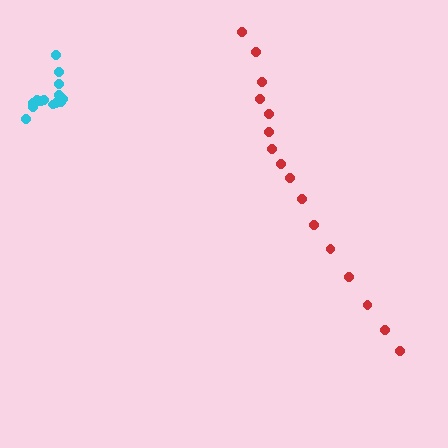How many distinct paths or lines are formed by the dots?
There are 2 distinct paths.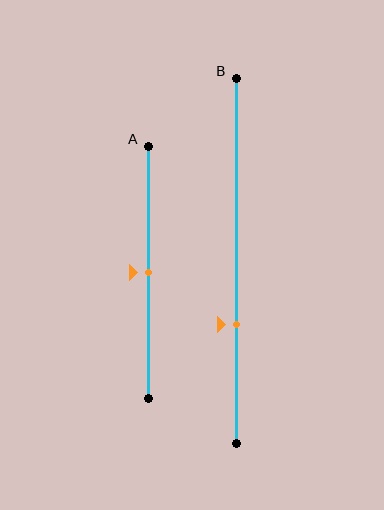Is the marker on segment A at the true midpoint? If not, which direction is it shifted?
Yes, the marker on segment A is at the true midpoint.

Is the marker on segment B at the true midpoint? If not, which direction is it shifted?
No, the marker on segment B is shifted downward by about 18% of the segment length.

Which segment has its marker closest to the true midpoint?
Segment A has its marker closest to the true midpoint.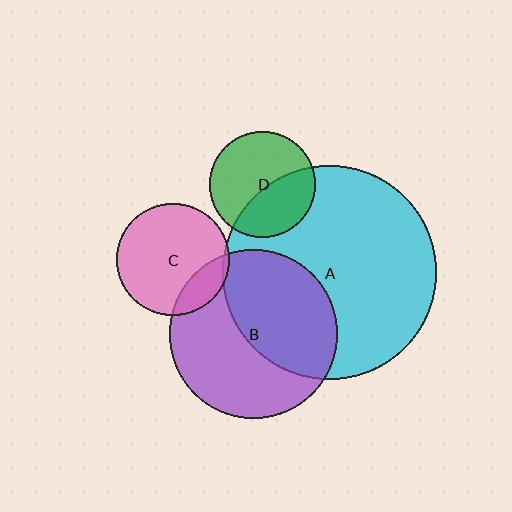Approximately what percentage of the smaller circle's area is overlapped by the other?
Approximately 50%.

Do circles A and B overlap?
Yes.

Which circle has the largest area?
Circle A (cyan).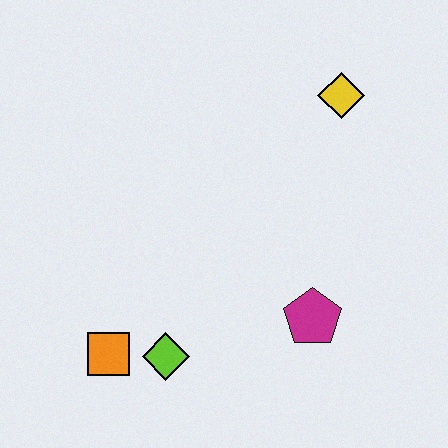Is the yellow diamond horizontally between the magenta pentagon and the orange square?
No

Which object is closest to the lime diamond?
The orange square is closest to the lime diamond.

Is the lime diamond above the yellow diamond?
No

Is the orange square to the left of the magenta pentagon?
Yes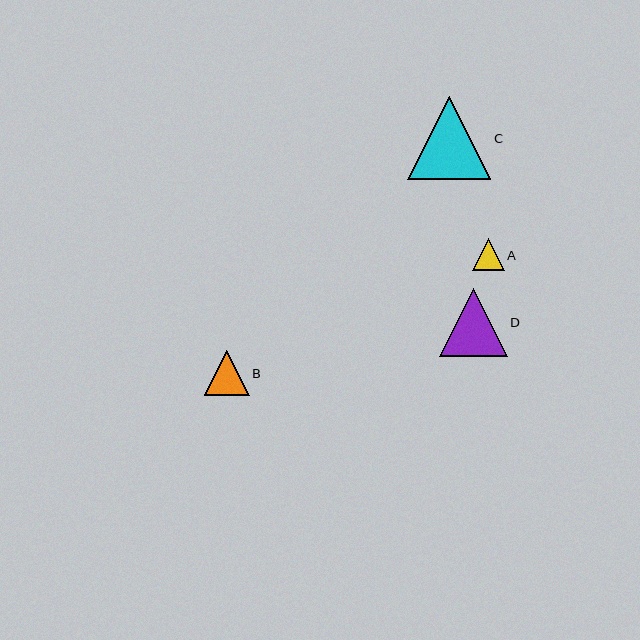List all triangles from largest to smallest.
From largest to smallest: C, D, B, A.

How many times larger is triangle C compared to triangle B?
Triangle C is approximately 1.8 times the size of triangle B.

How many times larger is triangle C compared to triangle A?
Triangle C is approximately 2.6 times the size of triangle A.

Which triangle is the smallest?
Triangle A is the smallest with a size of approximately 32 pixels.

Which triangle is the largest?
Triangle C is the largest with a size of approximately 83 pixels.